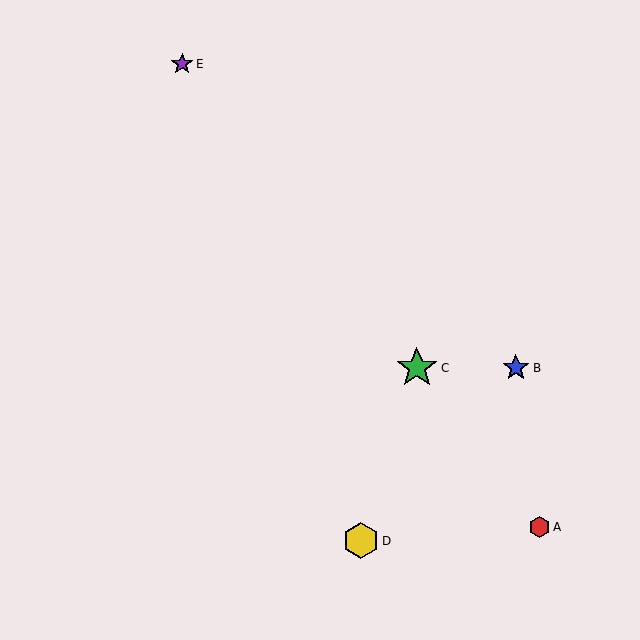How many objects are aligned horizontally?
2 objects (B, C) are aligned horizontally.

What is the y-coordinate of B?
Object B is at y≈368.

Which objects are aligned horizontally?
Objects B, C are aligned horizontally.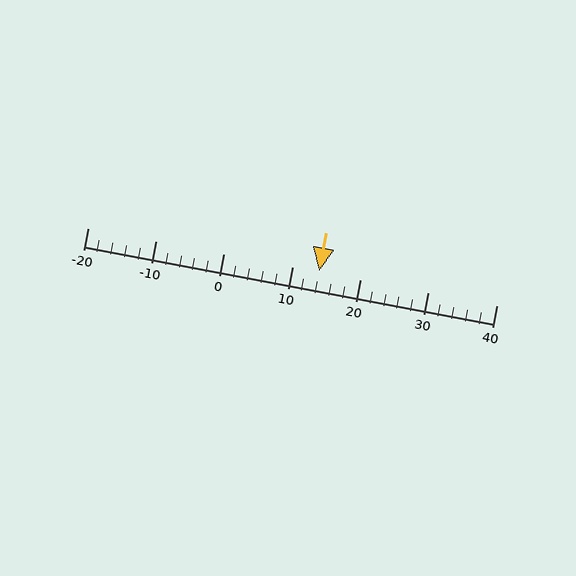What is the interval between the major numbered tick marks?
The major tick marks are spaced 10 units apart.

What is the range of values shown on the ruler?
The ruler shows values from -20 to 40.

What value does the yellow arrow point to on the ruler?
The yellow arrow points to approximately 14.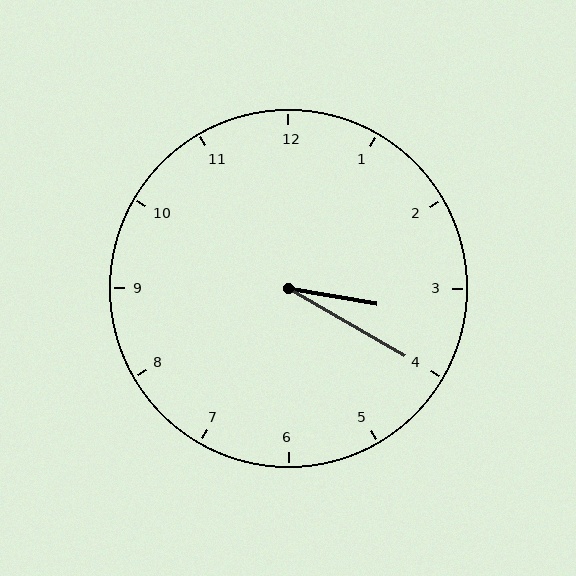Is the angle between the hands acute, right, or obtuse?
It is acute.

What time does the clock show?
3:20.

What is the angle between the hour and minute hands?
Approximately 20 degrees.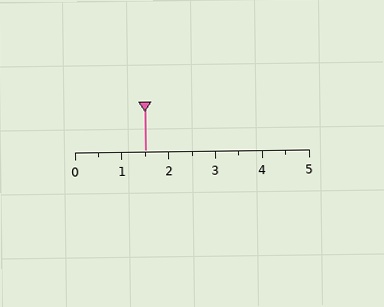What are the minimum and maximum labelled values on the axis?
The axis runs from 0 to 5.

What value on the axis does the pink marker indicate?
The marker indicates approximately 1.5.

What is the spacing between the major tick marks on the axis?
The major ticks are spaced 1 apart.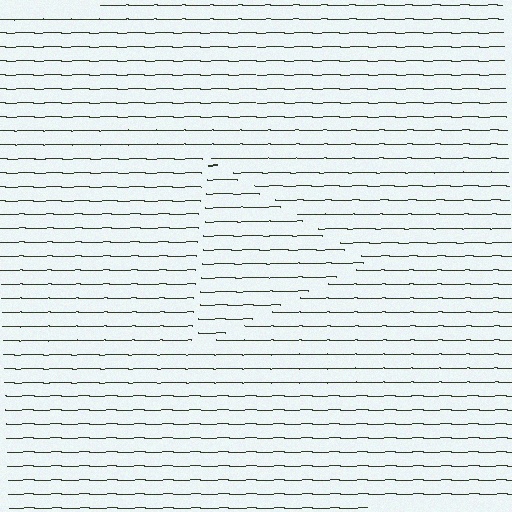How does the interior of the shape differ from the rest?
The interior of the shape contains the same grating, shifted by half a period — the contour is defined by the phase discontinuity where line-ends from the inner and outer gratings abut.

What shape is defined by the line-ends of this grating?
An illusory triangle. The interior of the shape contains the same grating, shifted by half a period — the contour is defined by the phase discontinuity where line-ends from the inner and outer gratings abut.